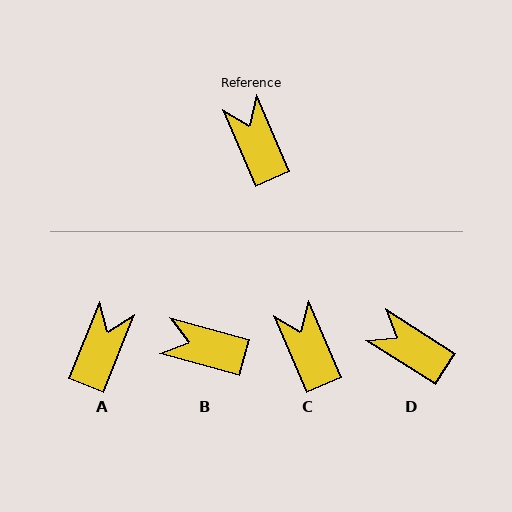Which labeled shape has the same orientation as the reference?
C.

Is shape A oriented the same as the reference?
No, it is off by about 44 degrees.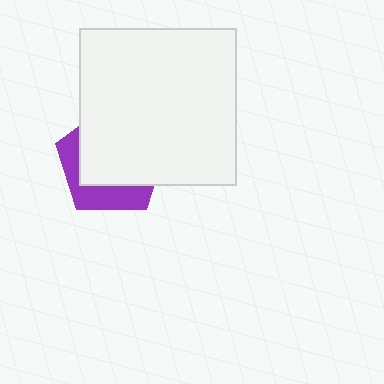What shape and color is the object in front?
The object in front is a white square.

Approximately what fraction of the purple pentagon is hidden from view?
Roughly 66% of the purple pentagon is hidden behind the white square.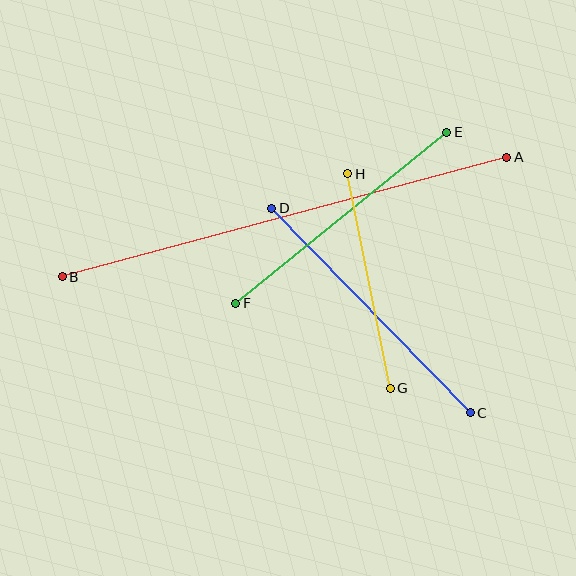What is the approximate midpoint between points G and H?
The midpoint is at approximately (369, 281) pixels.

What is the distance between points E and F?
The distance is approximately 272 pixels.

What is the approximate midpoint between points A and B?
The midpoint is at approximately (285, 217) pixels.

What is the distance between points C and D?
The distance is approximately 285 pixels.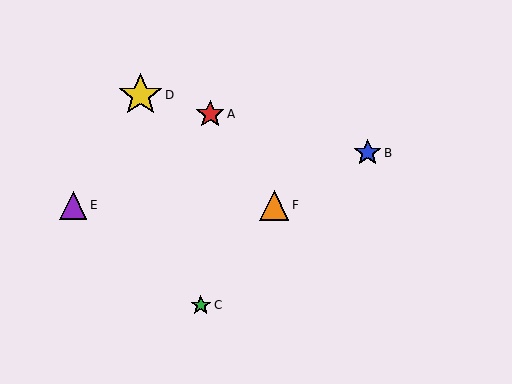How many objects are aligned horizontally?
2 objects (E, F) are aligned horizontally.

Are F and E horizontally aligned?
Yes, both are at y≈205.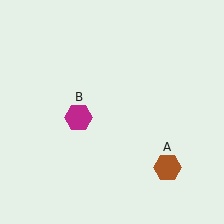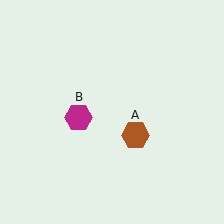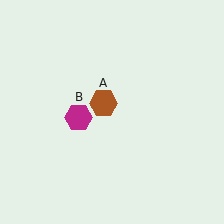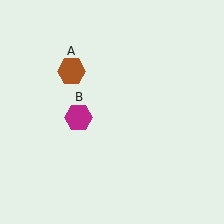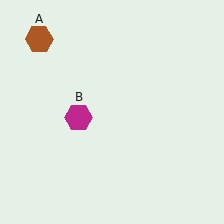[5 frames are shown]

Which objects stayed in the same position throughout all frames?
Magenta hexagon (object B) remained stationary.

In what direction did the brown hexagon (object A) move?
The brown hexagon (object A) moved up and to the left.